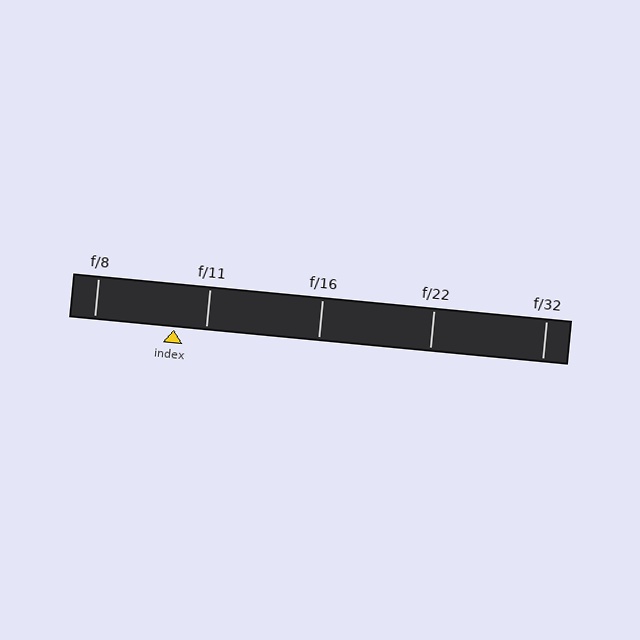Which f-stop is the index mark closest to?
The index mark is closest to f/11.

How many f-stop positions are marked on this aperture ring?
There are 5 f-stop positions marked.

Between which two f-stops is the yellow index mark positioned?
The index mark is between f/8 and f/11.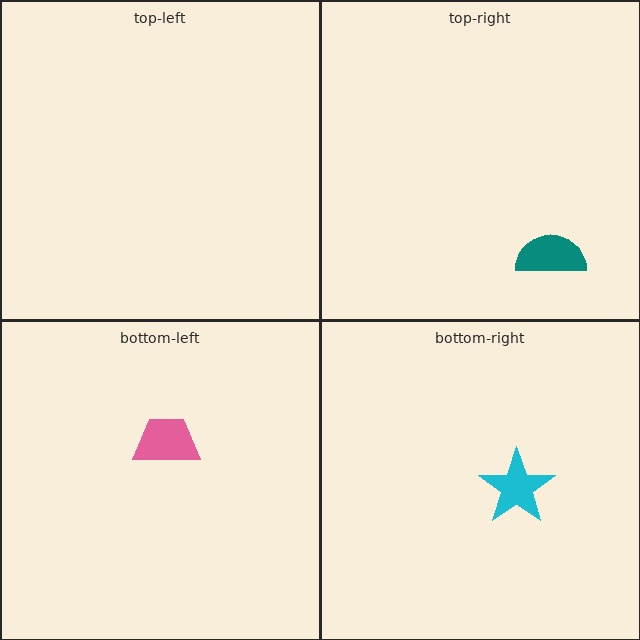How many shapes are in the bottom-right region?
1.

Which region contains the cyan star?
The bottom-right region.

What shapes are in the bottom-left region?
The pink trapezoid.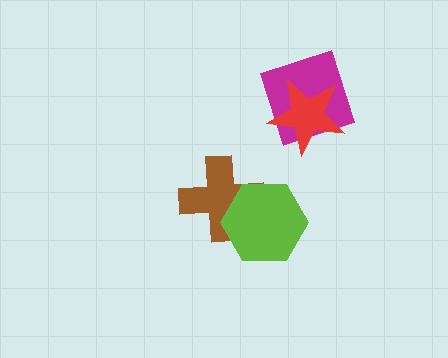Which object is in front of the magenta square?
The red star is in front of the magenta square.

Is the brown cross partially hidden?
Yes, it is partially covered by another shape.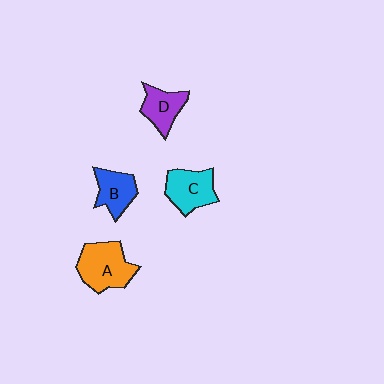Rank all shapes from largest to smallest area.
From largest to smallest: A (orange), C (cyan), B (blue), D (purple).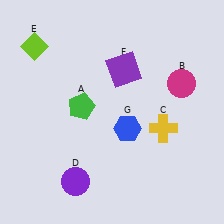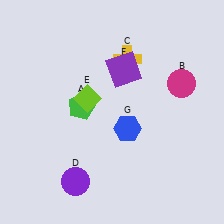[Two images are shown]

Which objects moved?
The objects that moved are: the yellow cross (C), the lime diamond (E).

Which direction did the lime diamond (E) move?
The lime diamond (E) moved right.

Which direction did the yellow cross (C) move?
The yellow cross (C) moved up.